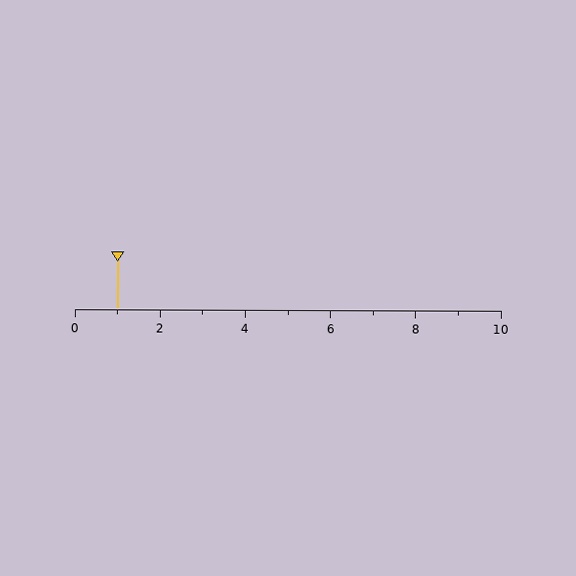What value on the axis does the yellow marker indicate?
The marker indicates approximately 1.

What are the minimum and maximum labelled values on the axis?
The axis runs from 0 to 10.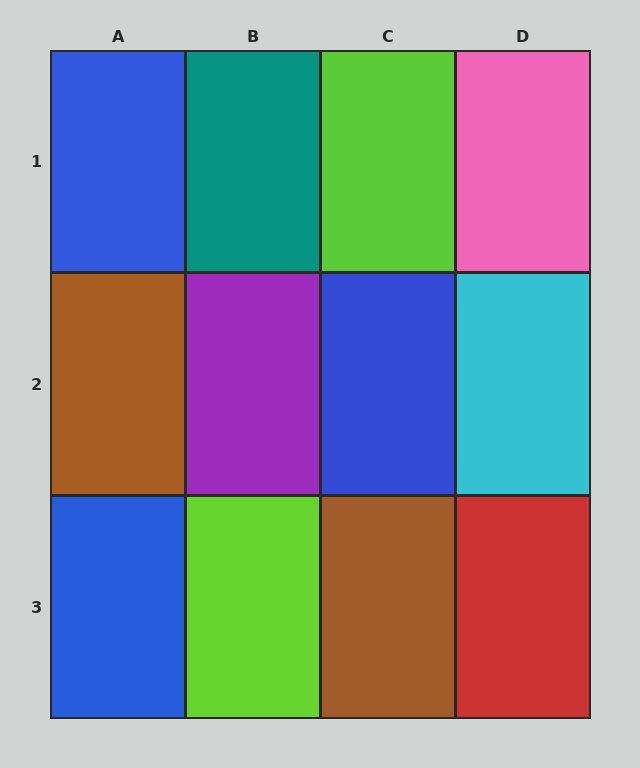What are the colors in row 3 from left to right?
Blue, lime, brown, red.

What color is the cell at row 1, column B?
Teal.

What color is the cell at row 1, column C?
Lime.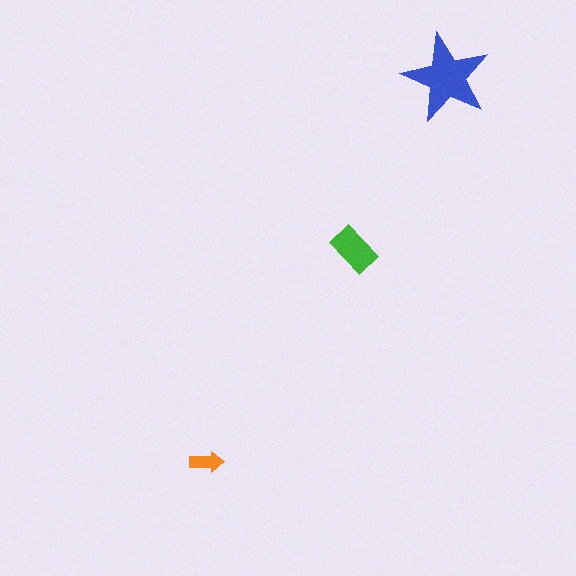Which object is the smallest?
The orange arrow.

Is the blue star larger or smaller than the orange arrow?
Larger.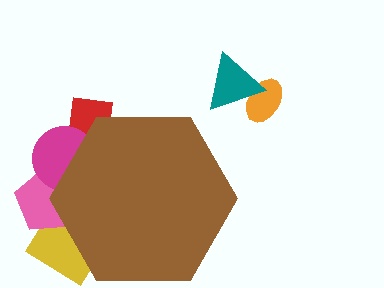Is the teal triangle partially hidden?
No, the teal triangle is fully visible.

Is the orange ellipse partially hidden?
No, the orange ellipse is fully visible.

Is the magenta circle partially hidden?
Yes, the magenta circle is partially hidden behind the brown hexagon.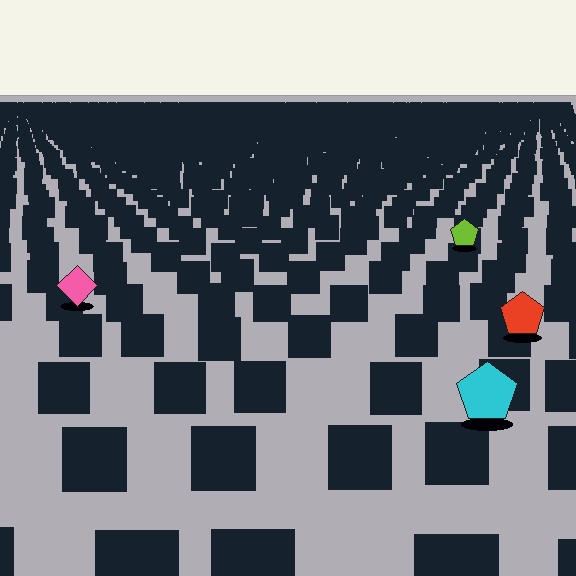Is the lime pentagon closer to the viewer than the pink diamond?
No. The pink diamond is closer — you can tell from the texture gradient: the ground texture is coarser near it.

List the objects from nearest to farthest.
From nearest to farthest: the cyan pentagon, the red pentagon, the pink diamond, the lime pentagon.